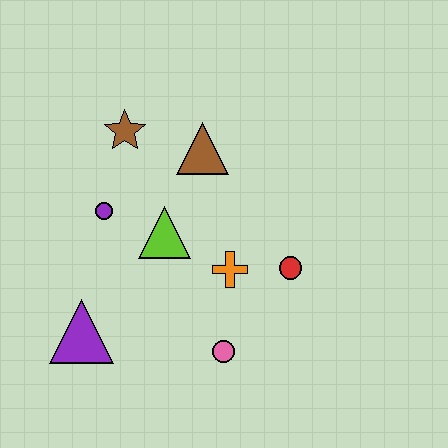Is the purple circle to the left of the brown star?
Yes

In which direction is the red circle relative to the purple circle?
The red circle is to the right of the purple circle.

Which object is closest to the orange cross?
The red circle is closest to the orange cross.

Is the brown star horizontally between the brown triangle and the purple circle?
Yes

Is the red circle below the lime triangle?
Yes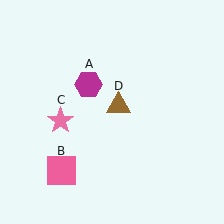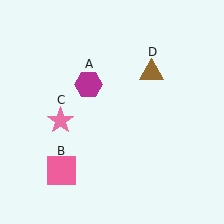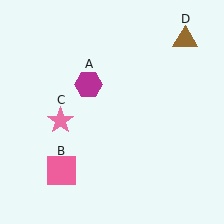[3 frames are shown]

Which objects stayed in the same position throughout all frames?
Magenta hexagon (object A) and pink square (object B) and pink star (object C) remained stationary.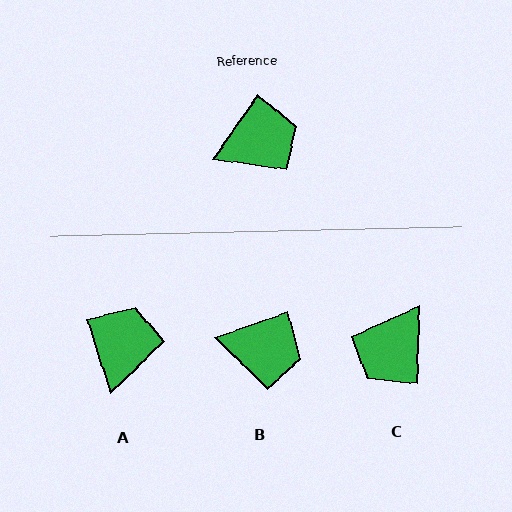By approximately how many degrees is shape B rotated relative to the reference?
Approximately 36 degrees clockwise.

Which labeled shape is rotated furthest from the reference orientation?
C, about 147 degrees away.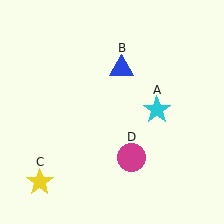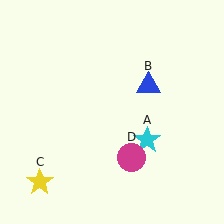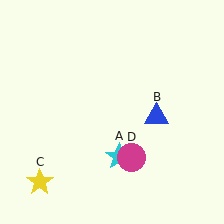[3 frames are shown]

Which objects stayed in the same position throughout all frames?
Yellow star (object C) and magenta circle (object D) remained stationary.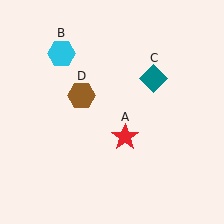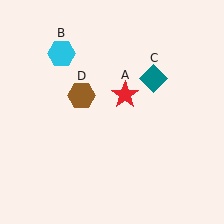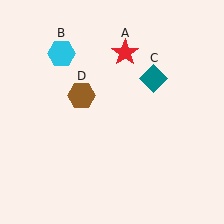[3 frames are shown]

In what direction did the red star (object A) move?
The red star (object A) moved up.